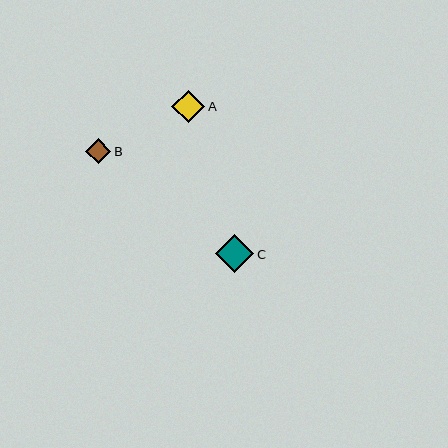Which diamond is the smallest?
Diamond B is the smallest with a size of approximately 25 pixels.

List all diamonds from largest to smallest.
From largest to smallest: C, A, B.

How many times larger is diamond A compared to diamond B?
Diamond A is approximately 1.3 times the size of diamond B.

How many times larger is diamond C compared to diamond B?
Diamond C is approximately 1.5 times the size of diamond B.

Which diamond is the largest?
Diamond C is the largest with a size of approximately 38 pixels.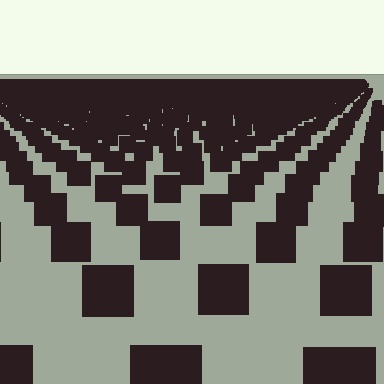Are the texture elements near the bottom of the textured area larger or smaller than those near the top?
Larger. Near the bottom, elements are closer to the viewer and appear at a bigger on-screen size.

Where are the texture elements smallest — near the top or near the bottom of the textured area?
Near the top.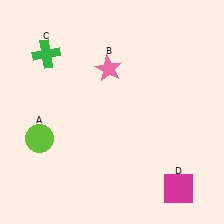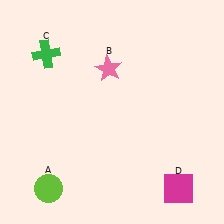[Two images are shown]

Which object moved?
The lime circle (A) moved down.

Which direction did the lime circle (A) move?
The lime circle (A) moved down.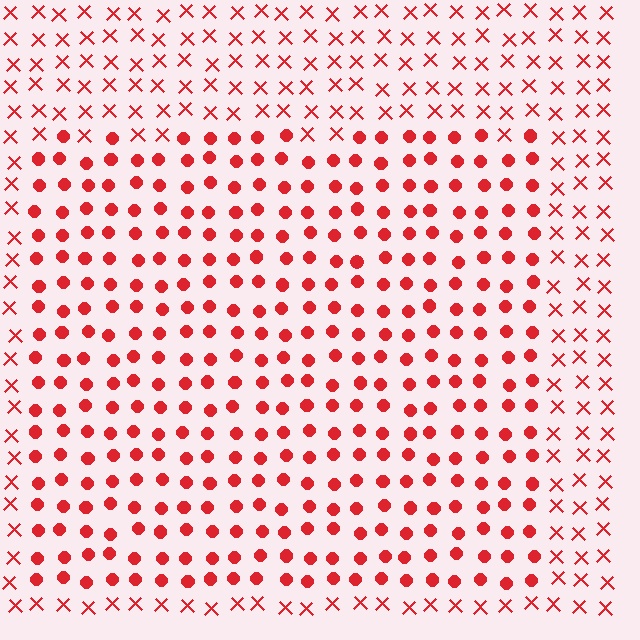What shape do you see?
I see a rectangle.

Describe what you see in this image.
The image is filled with small red elements arranged in a uniform grid. A rectangle-shaped region contains circles, while the surrounding area contains X marks. The boundary is defined purely by the change in element shape.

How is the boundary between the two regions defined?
The boundary is defined by a change in element shape: circles inside vs. X marks outside. All elements share the same color and spacing.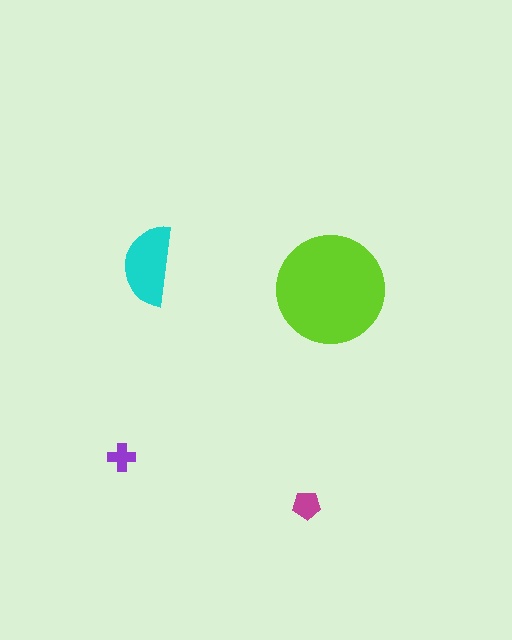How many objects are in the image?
There are 4 objects in the image.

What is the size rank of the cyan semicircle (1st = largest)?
2nd.